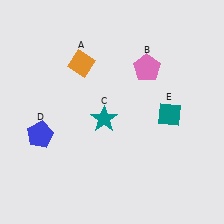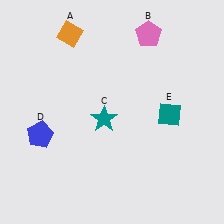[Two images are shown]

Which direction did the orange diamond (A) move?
The orange diamond (A) moved up.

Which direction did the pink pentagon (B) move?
The pink pentagon (B) moved up.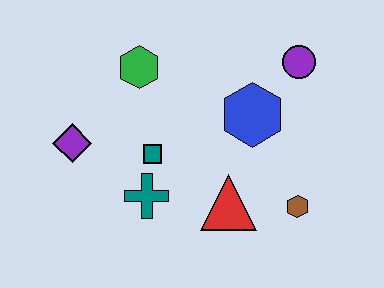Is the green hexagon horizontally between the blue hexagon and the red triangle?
No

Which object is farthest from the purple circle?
The purple diamond is farthest from the purple circle.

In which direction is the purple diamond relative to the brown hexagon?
The purple diamond is to the left of the brown hexagon.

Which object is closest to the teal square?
The teal cross is closest to the teal square.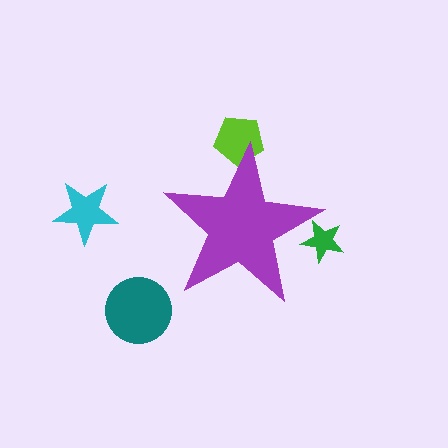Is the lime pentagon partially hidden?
Yes, the lime pentagon is partially hidden behind the purple star.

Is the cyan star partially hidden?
No, the cyan star is fully visible.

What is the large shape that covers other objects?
A purple star.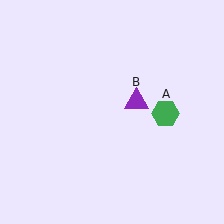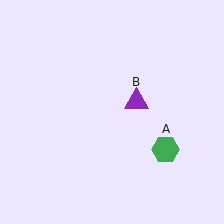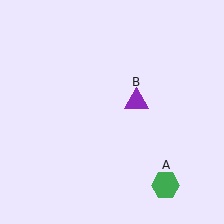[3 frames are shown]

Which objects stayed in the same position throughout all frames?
Purple triangle (object B) remained stationary.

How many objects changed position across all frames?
1 object changed position: green hexagon (object A).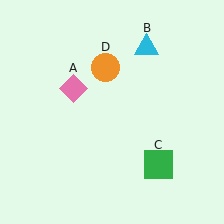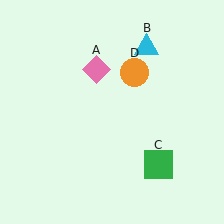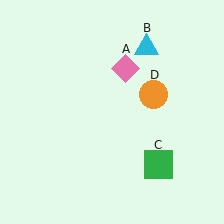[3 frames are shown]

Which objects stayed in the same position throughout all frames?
Cyan triangle (object B) and green square (object C) remained stationary.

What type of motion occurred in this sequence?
The pink diamond (object A), orange circle (object D) rotated clockwise around the center of the scene.